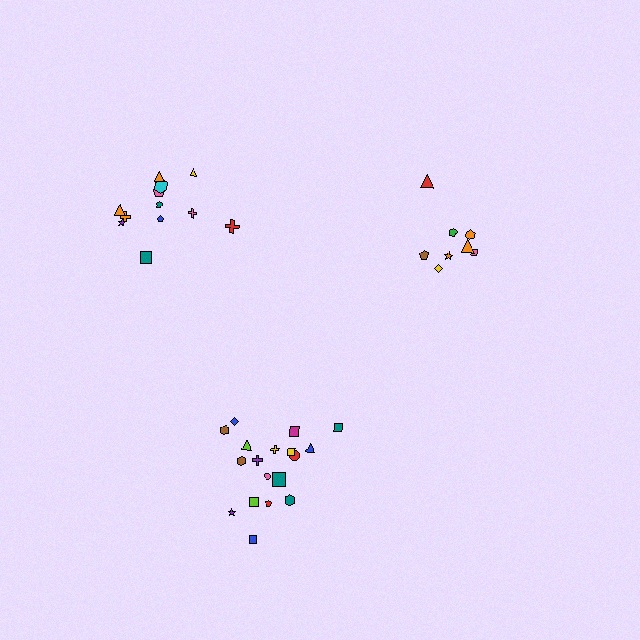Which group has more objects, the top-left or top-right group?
The top-left group.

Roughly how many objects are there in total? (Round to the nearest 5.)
Roughly 40 objects in total.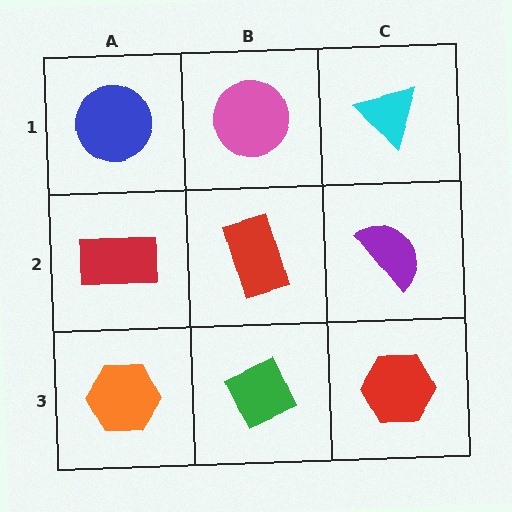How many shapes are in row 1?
3 shapes.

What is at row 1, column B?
A pink circle.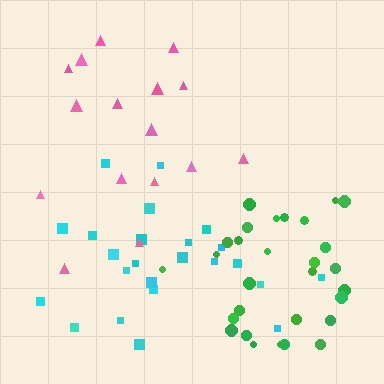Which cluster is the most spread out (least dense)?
Pink.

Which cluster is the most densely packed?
Green.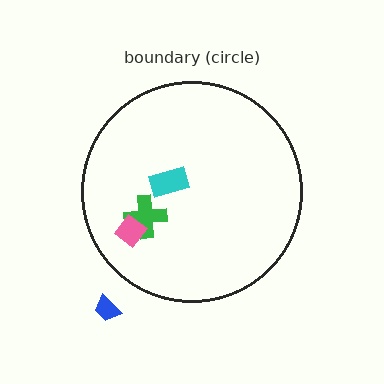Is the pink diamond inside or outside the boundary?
Inside.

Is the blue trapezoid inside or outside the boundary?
Outside.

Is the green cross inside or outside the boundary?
Inside.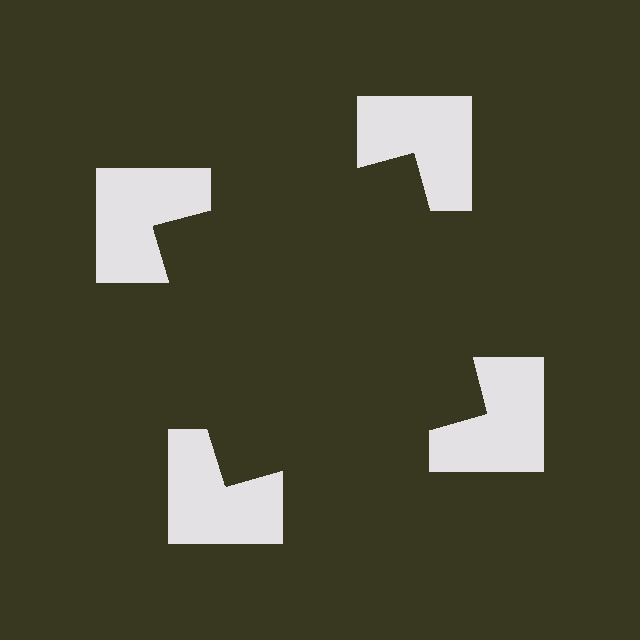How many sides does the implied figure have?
4 sides.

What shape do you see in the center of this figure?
An illusory square — its edges are inferred from the aligned wedge cuts in the notched squares, not physically drawn.